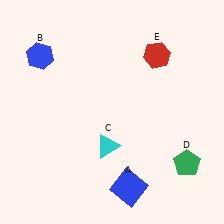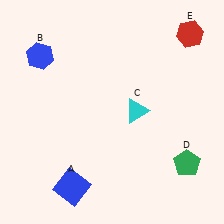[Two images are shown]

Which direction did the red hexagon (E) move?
The red hexagon (E) moved right.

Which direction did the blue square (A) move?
The blue square (A) moved left.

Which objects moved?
The objects that moved are: the blue square (A), the cyan triangle (C), the red hexagon (E).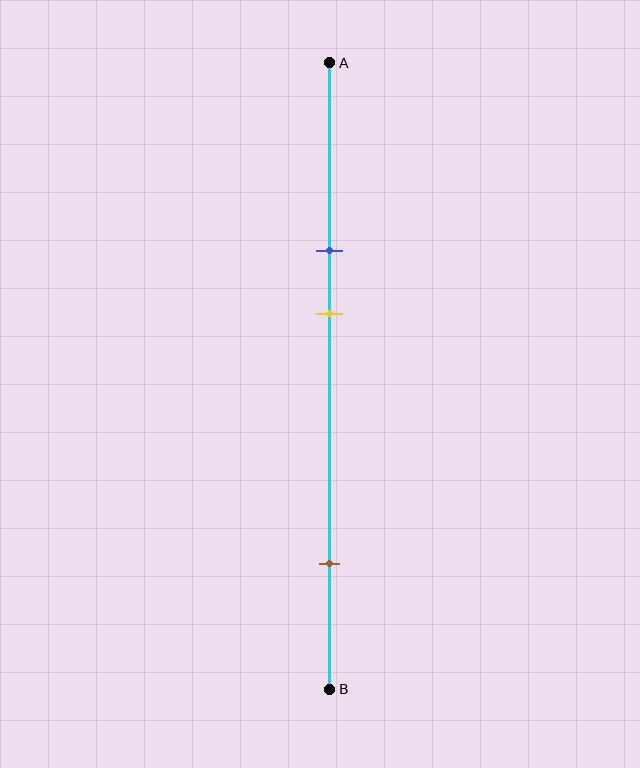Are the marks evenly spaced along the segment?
No, the marks are not evenly spaced.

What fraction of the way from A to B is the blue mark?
The blue mark is approximately 30% (0.3) of the way from A to B.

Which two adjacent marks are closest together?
The blue and yellow marks are the closest adjacent pair.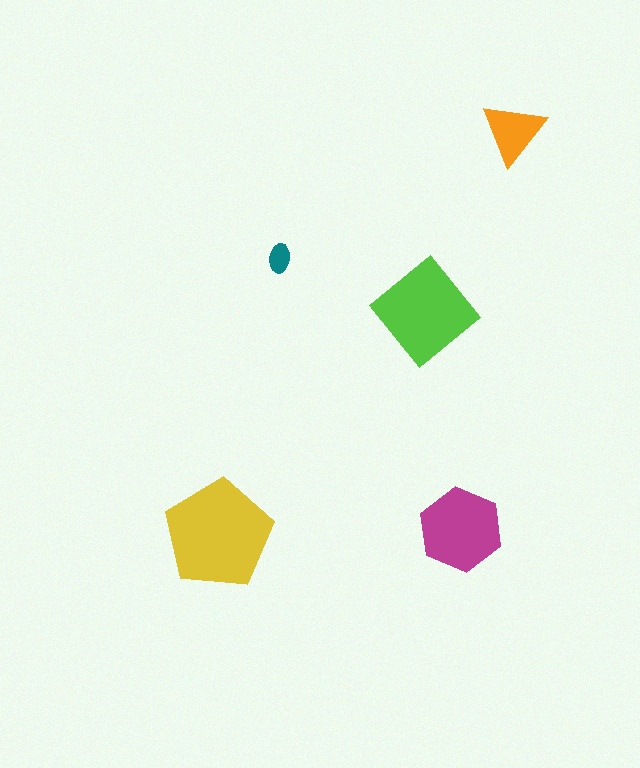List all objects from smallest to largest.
The teal ellipse, the orange triangle, the magenta hexagon, the lime diamond, the yellow pentagon.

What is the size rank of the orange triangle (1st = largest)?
4th.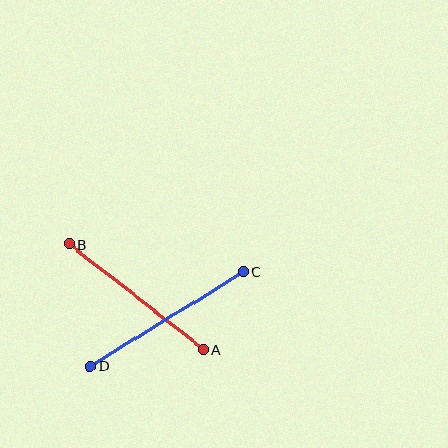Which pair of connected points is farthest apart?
Points C and D are farthest apart.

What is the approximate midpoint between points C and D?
The midpoint is at approximately (167, 319) pixels.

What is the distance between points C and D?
The distance is approximately 180 pixels.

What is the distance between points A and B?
The distance is approximately 170 pixels.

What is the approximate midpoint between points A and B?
The midpoint is at approximately (136, 297) pixels.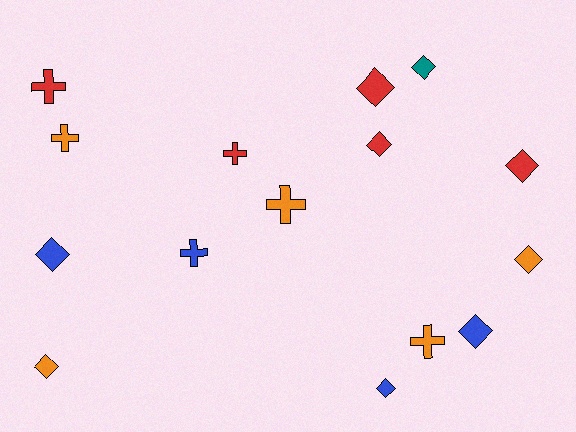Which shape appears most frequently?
Diamond, with 9 objects.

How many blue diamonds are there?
There are 3 blue diamonds.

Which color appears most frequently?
Orange, with 5 objects.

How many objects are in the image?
There are 15 objects.